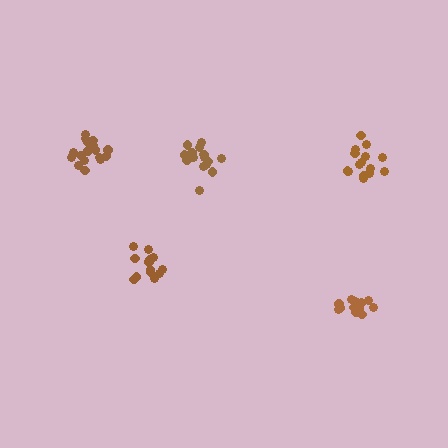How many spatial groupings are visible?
There are 5 spatial groupings.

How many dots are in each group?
Group 1: 15 dots, Group 2: 17 dots, Group 3: 13 dots, Group 4: 15 dots, Group 5: 14 dots (74 total).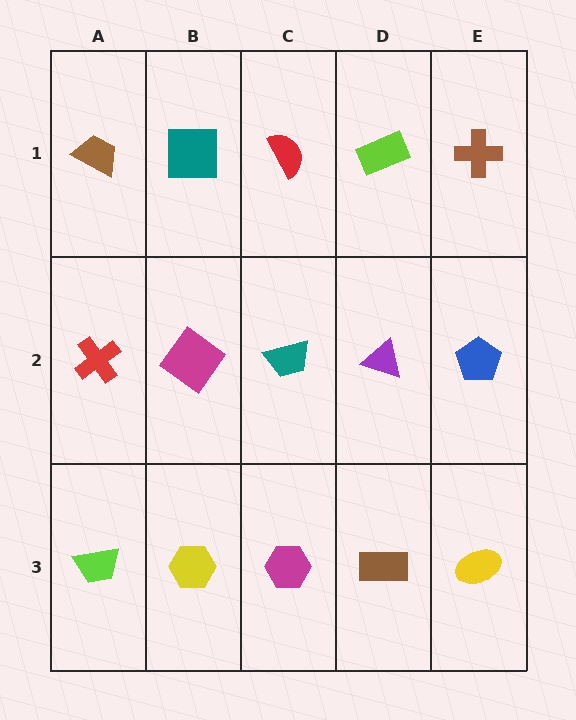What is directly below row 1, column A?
A red cross.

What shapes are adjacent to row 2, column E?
A brown cross (row 1, column E), a yellow ellipse (row 3, column E), a purple triangle (row 2, column D).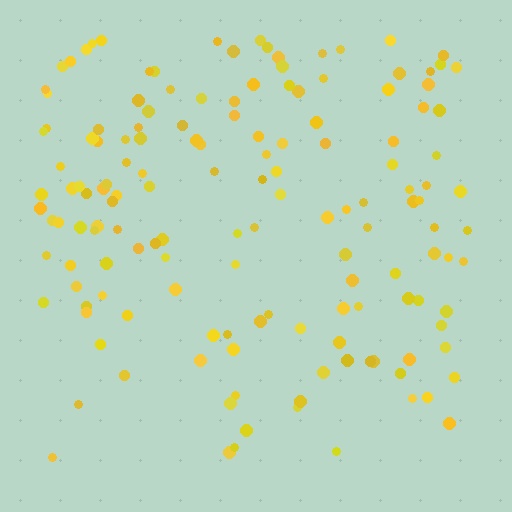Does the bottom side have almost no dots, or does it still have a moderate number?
Still a moderate number, just noticeably fewer than the top.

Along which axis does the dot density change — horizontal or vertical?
Vertical.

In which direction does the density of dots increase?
From bottom to top, with the top side densest.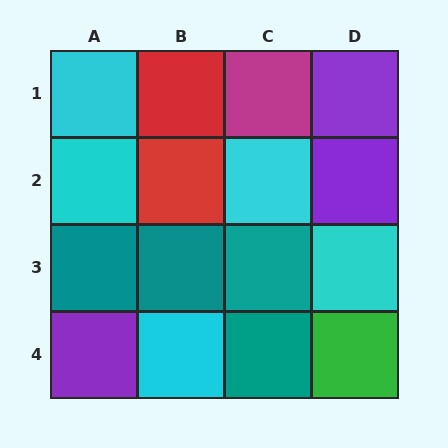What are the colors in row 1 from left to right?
Cyan, red, magenta, purple.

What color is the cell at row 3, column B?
Teal.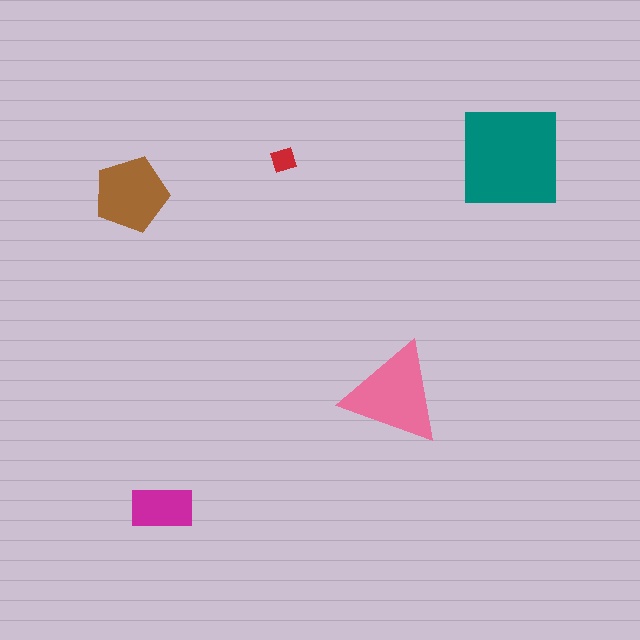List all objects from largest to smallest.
The teal square, the pink triangle, the brown pentagon, the magenta rectangle, the red diamond.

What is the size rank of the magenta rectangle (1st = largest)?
4th.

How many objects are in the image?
There are 5 objects in the image.